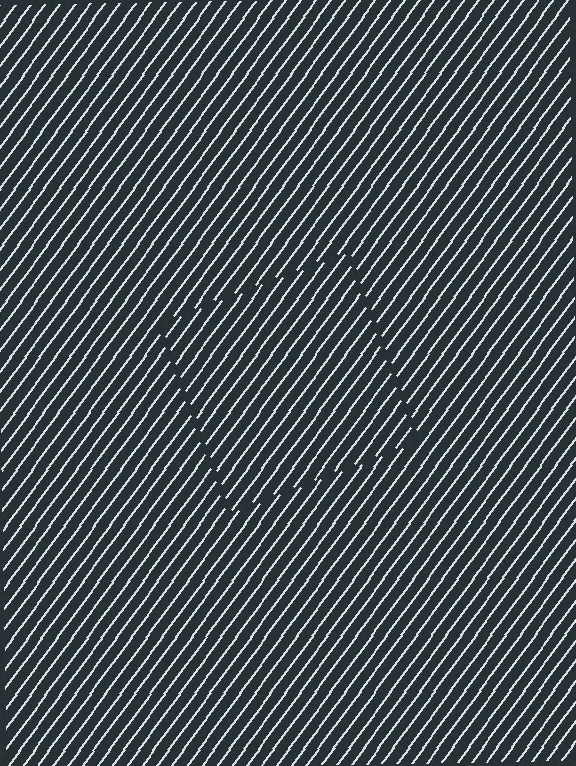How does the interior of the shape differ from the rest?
The interior of the shape contains the same grating, shifted by half a period — the contour is defined by the phase discontinuity where line-ends from the inner and outer gratings abut.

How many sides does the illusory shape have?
4 sides — the line-ends trace a square.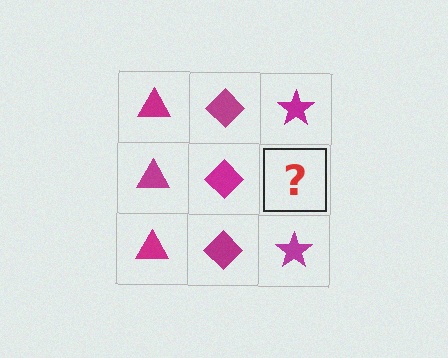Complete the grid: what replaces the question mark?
The question mark should be replaced with a magenta star.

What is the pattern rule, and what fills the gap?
The rule is that each column has a consistent shape. The gap should be filled with a magenta star.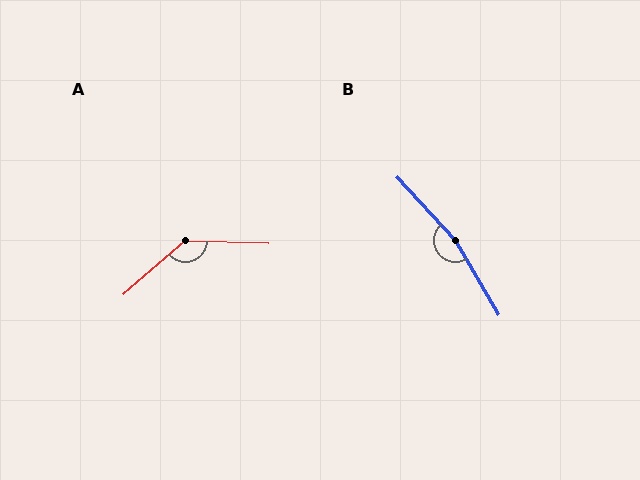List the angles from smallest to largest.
A (137°), B (167°).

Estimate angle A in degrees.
Approximately 137 degrees.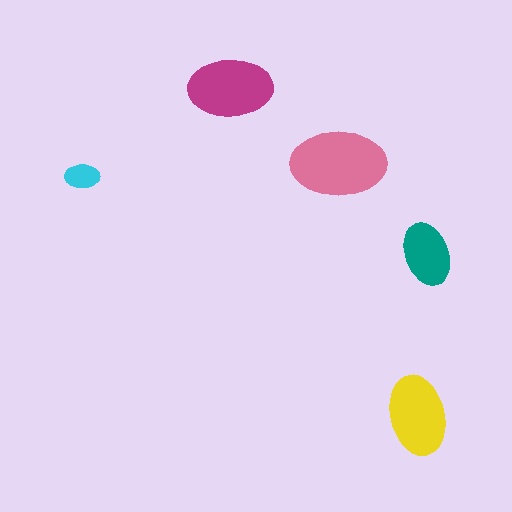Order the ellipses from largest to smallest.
the pink one, the magenta one, the yellow one, the teal one, the cyan one.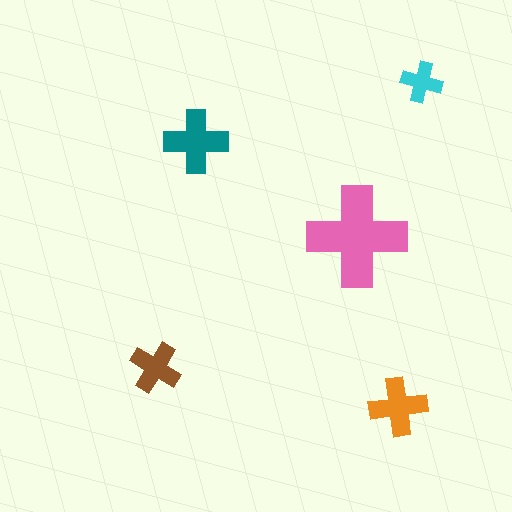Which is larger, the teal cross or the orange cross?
The teal one.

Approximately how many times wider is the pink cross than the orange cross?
About 1.5 times wider.